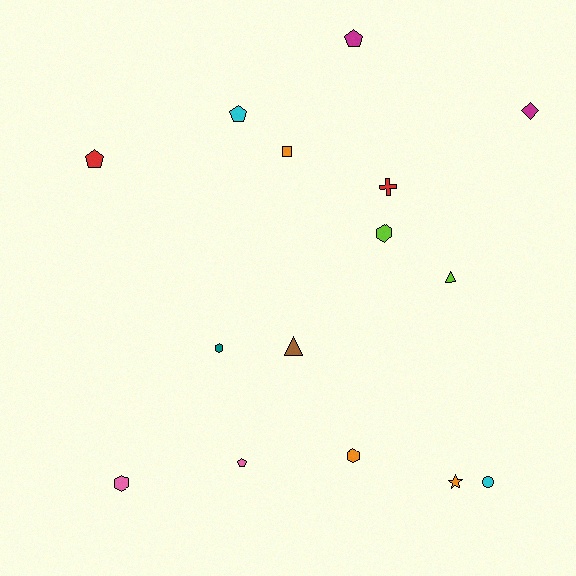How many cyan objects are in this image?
There are 2 cyan objects.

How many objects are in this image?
There are 15 objects.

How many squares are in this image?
There is 1 square.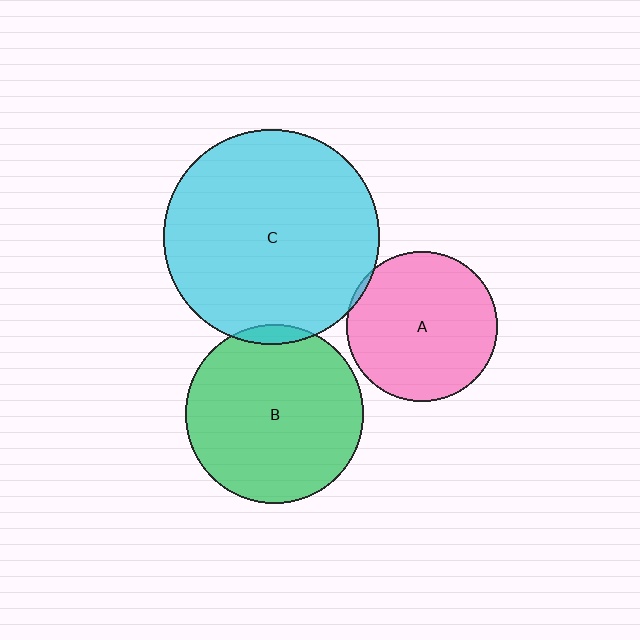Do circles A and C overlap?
Yes.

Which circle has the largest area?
Circle C (cyan).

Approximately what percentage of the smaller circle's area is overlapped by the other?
Approximately 5%.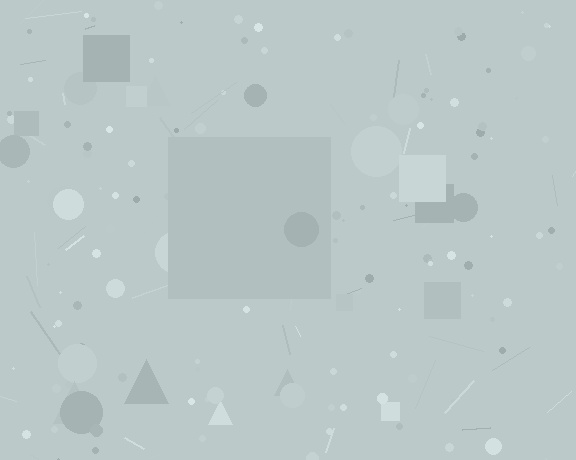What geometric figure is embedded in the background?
A square is embedded in the background.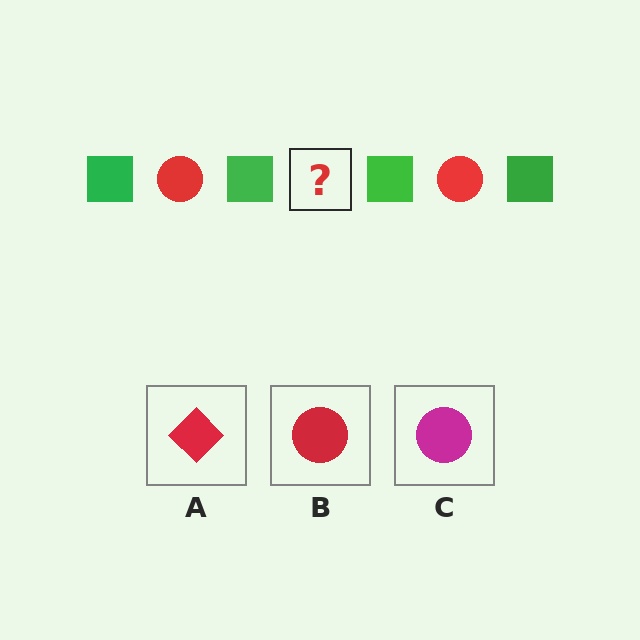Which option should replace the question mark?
Option B.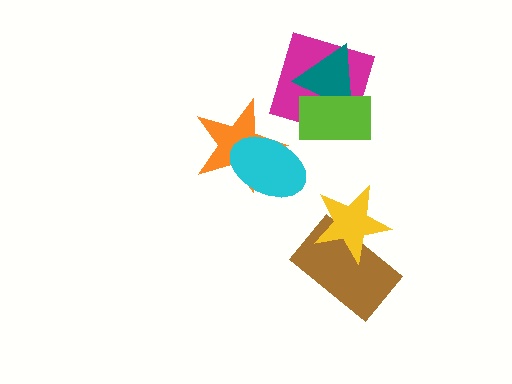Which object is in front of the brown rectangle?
The yellow star is in front of the brown rectangle.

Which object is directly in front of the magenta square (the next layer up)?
The teal triangle is directly in front of the magenta square.